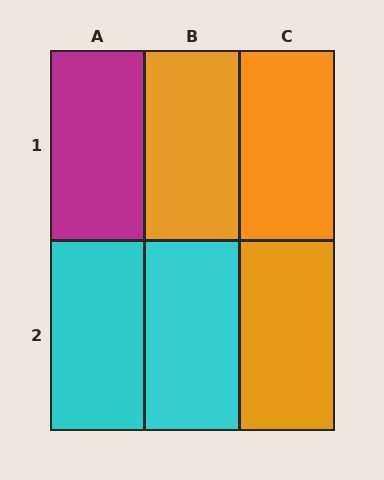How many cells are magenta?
1 cell is magenta.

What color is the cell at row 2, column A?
Cyan.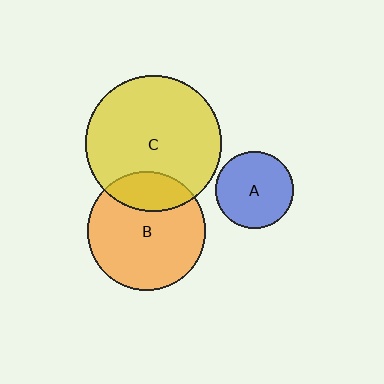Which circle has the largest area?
Circle C (yellow).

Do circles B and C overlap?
Yes.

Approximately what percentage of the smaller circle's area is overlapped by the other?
Approximately 25%.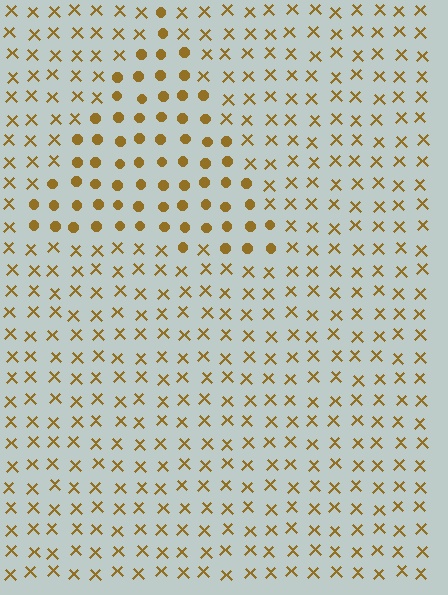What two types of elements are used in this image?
The image uses circles inside the triangle region and X marks outside it.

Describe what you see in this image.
The image is filled with small brown elements arranged in a uniform grid. A triangle-shaped region contains circles, while the surrounding area contains X marks. The boundary is defined purely by the change in element shape.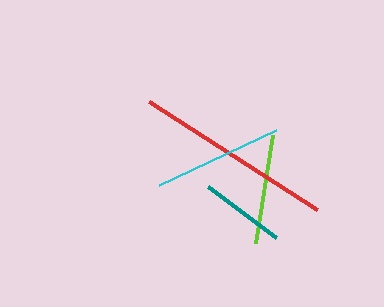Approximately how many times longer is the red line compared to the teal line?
The red line is approximately 2.4 times the length of the teal line.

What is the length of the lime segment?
The lime segment is approximately 109 pixels long.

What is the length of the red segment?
The red segment is approximately 200 pixels long.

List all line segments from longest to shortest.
From longest to shortest: red, cyan, lime, teal.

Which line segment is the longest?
The red line is the longest at approximately 200 pixels.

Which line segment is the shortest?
The teal line is the shortest at approximately 85 pixels.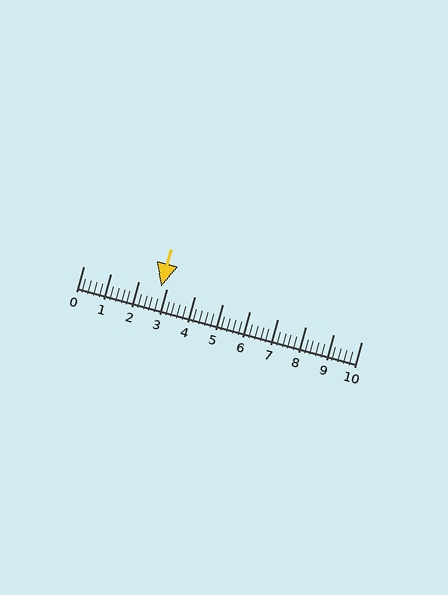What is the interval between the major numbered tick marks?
The major tick marks are spaced 1 units apart.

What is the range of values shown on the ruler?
The ruler shows values from 0 to 10.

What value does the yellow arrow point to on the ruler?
The yellow arrow points to approximately 2.8.